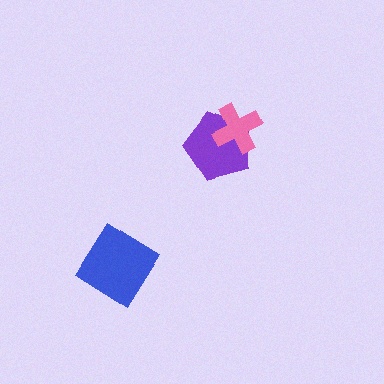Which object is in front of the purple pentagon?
The pink cross is in front of the purple pentagon.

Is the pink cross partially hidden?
No, no other shape covers it.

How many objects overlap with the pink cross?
1 object overlaps with the pink cross.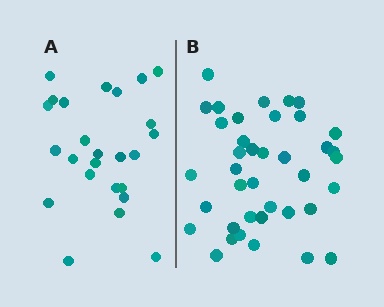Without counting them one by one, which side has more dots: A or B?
Region B (the right region) has more dots.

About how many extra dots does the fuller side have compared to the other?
Region B has approximately 15 more dots than region A.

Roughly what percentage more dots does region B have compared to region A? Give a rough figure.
About 55% more.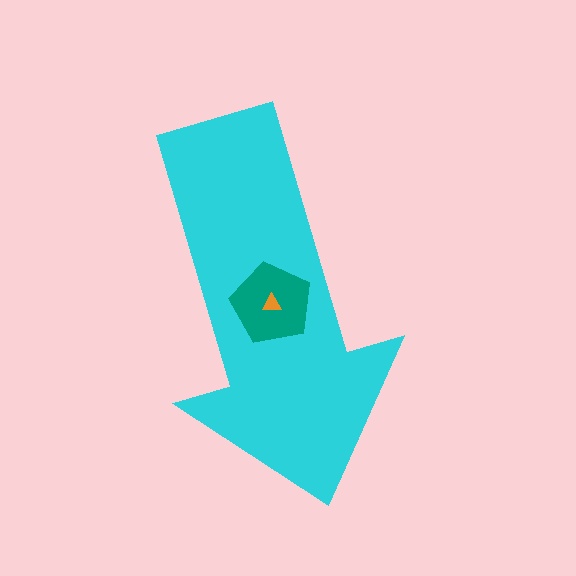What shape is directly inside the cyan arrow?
The teal pentagon.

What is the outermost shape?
The cyan arrow.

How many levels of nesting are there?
3.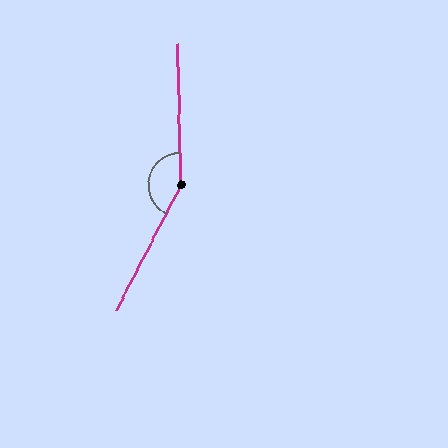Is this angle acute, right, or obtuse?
It is obtuse.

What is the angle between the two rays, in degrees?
Approximately 151 degrees.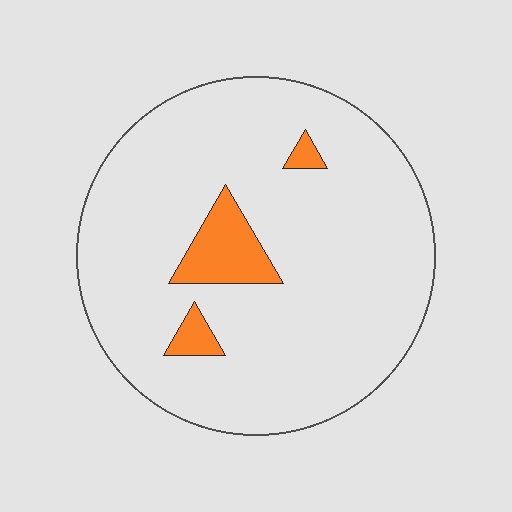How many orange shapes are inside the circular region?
3.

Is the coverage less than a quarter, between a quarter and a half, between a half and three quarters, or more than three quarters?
Less than a quarter.